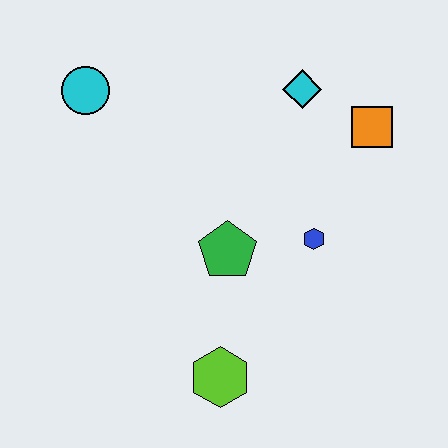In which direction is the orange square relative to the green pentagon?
The orange square is to the right of the green pentagon.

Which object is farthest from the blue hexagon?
The cyan circle is farthest from the blue hexagon.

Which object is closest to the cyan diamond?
The orange square is closest to the cyan diamond.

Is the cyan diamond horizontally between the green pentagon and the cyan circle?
No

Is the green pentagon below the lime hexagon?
No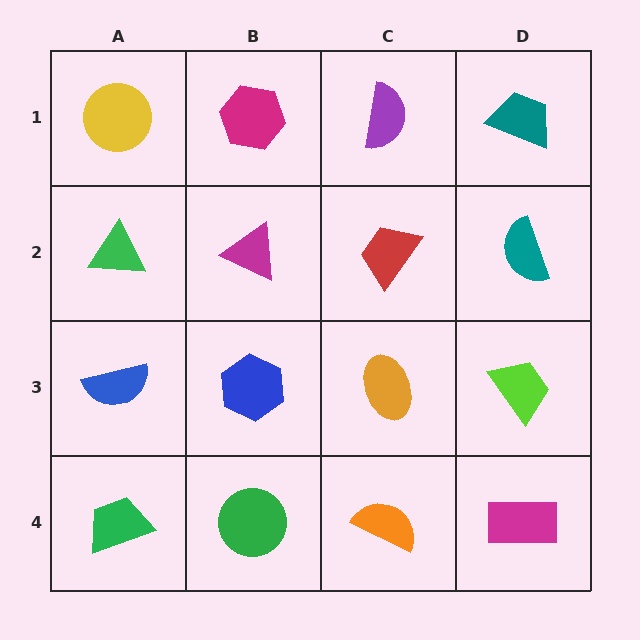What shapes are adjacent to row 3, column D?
A teal semicircle (row 2, column D), a magenta rectangle (row 4, column D), an orange ellipse (row 3, column C).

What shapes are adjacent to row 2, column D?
A teal trapezoid (row 1, column D), a lime trapezoid (row 3, column D), a red trapezoid (row 2, column C).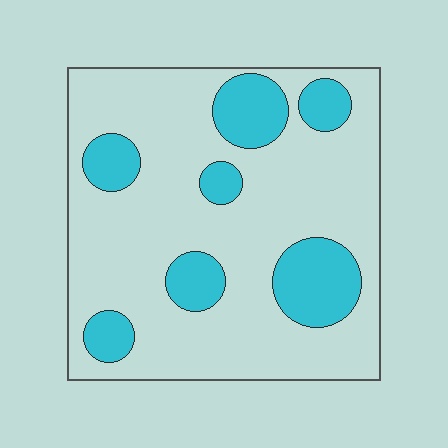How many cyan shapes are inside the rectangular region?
7.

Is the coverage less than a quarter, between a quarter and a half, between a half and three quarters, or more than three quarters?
Less than a quarter.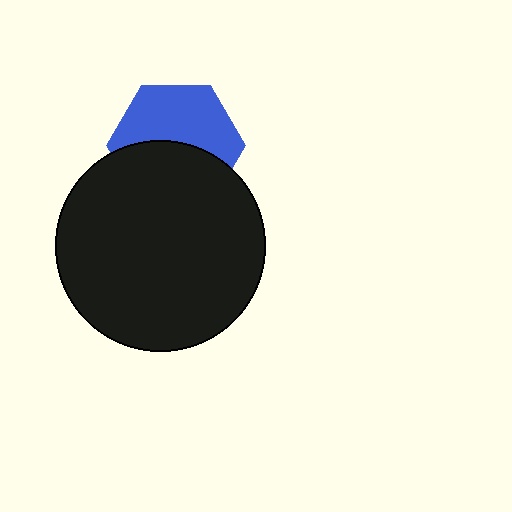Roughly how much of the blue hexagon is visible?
About half of it is visible (roughly 53%).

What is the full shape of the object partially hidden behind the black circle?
The partially hidden object is a blue hexagon.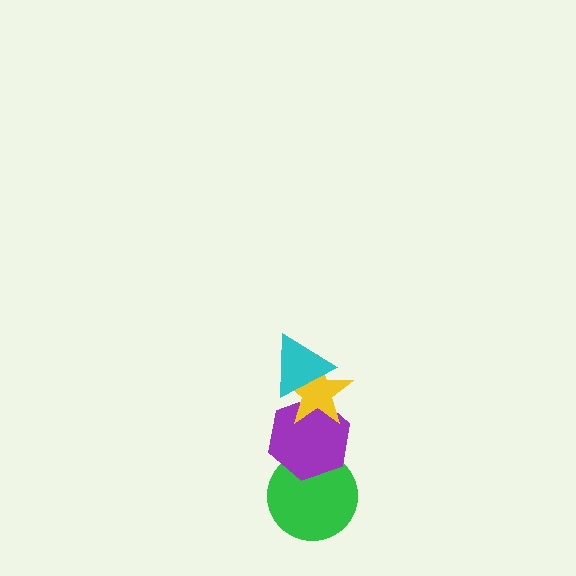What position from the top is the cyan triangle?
The cyan triangle is 1st from the top.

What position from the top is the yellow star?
The yellow star is 2nd from the top.